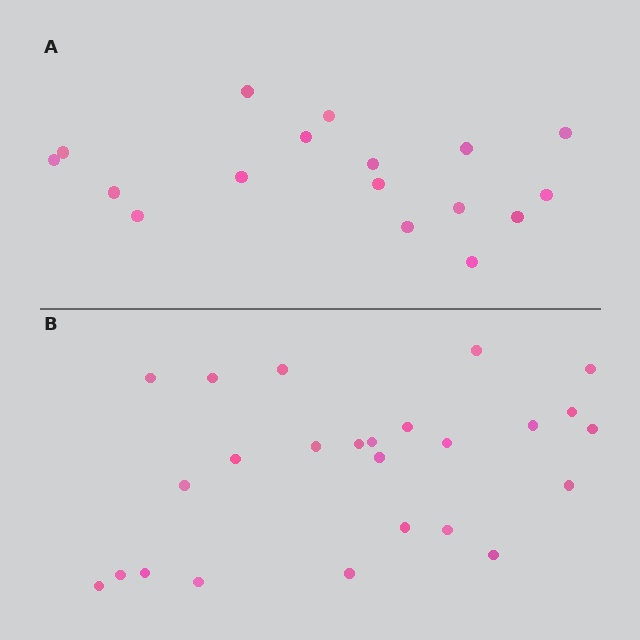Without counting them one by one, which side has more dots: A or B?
Region B (the bottom region) has more dots.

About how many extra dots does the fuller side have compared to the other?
Region B has roughly 8 or so more dots than region A.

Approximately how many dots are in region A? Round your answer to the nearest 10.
About 20 dots. (The exact count is 17, which rounds to 20.)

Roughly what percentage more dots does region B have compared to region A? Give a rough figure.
About 45% more.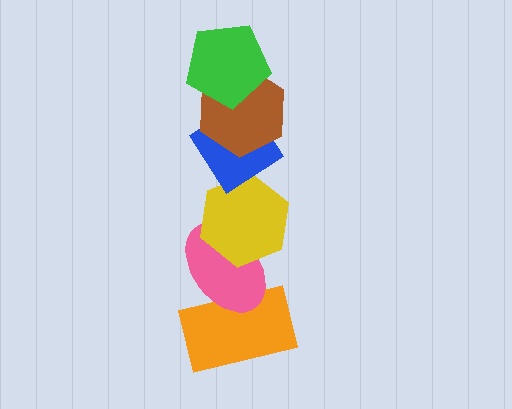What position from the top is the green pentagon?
The green pentagon is 1st from the top.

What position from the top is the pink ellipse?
The pink ellipse is 5th from the top.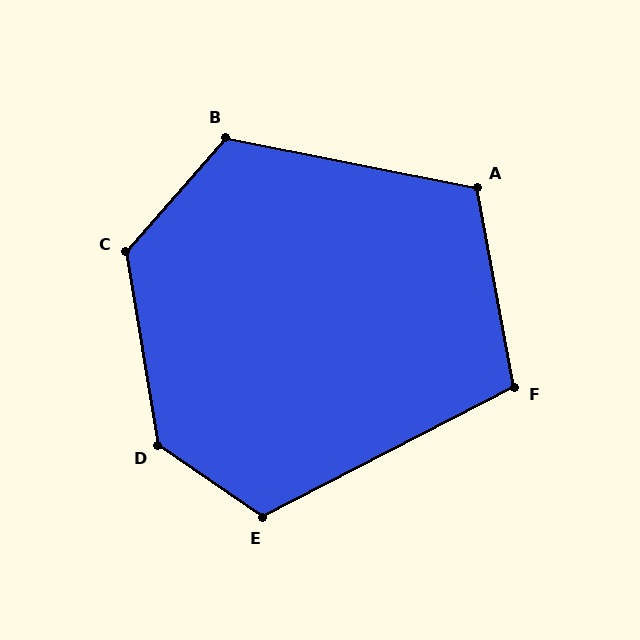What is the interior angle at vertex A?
Approximately 112 degrees (obtuse).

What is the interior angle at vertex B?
Approximately 120 degrees (obtuse).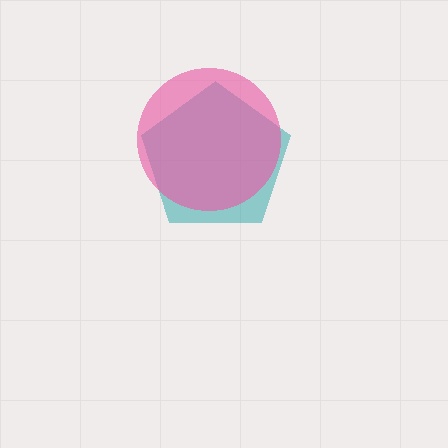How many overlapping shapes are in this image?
There are 2 overlapping shapes in the image.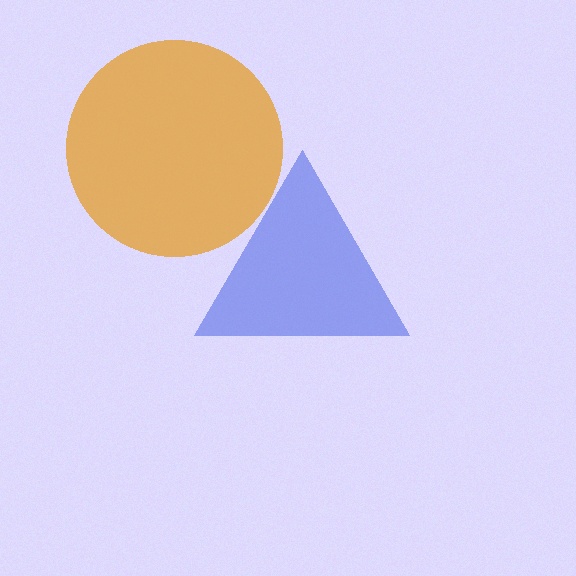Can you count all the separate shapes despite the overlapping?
Yes, there are 2 separate shapes.